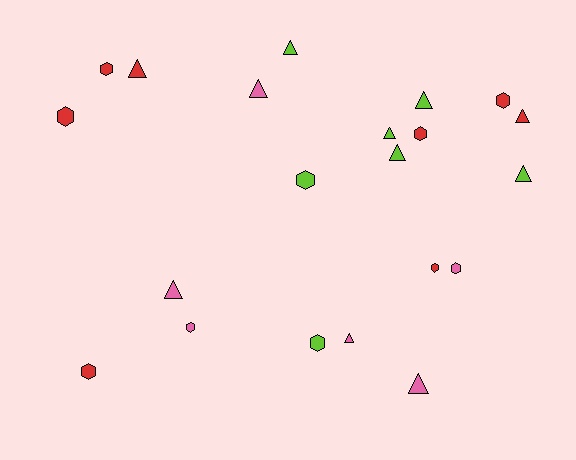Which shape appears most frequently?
Triangle, with 11 objects.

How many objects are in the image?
There are 21 objects.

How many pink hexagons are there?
There are 2 pink hexagons.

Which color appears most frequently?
Red, with 8 objects.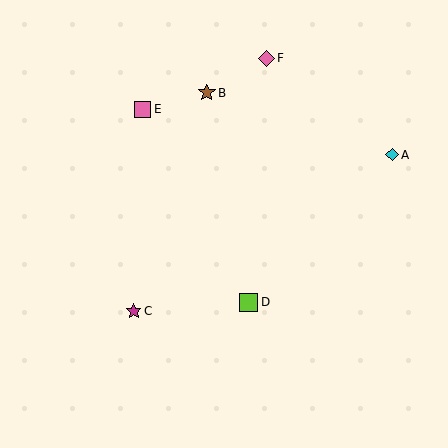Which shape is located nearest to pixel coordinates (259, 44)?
The pink diamond (labeled F) at (266, 58) is nearest to that location.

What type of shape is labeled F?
Shape F is a pink diamond.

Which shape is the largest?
The lime square (labeled D) is the largest.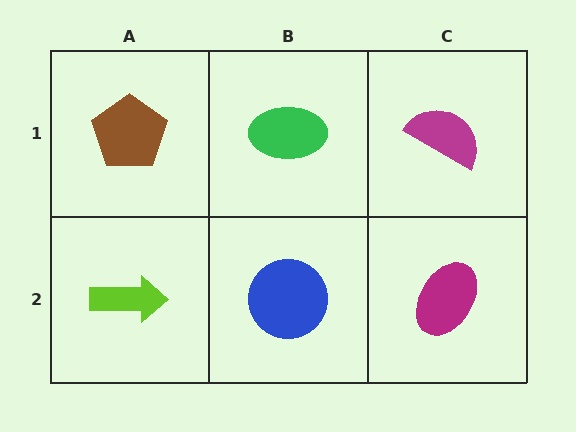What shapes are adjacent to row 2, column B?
A green ellipse (row 1, column B), a lime arrow (row 2, column A), a magenta ellipse (row 2, column C).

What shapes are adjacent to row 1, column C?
A magenta ellipse (row 2, column C), a green ellipse (row 1, column B).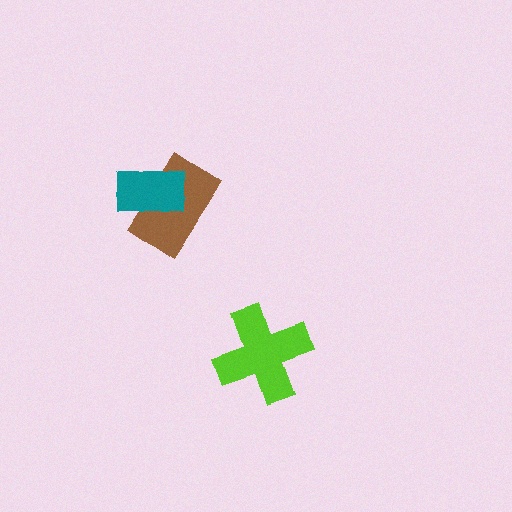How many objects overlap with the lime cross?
0 objects overlap with the lime cross.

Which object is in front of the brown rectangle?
The teal rectangle is in front of the brown rectangle.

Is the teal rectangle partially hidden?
No, no other shape covers it.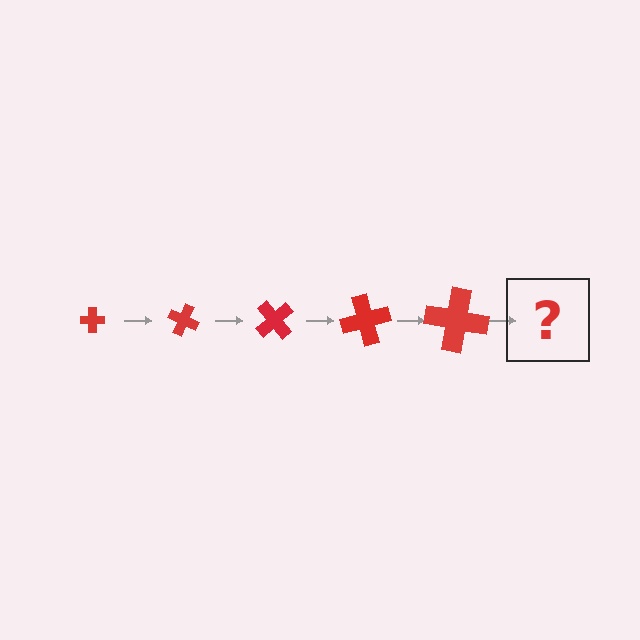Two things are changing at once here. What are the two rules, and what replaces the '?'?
The two rules are that the cross grows larger each step and it rotates 25 degrees each step. The '?' should be a cross, larger than the previous one and rotated 125 degrees from the start.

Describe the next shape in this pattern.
It should be a cross, larger than the previous one and rotated 125 degrees from the start.